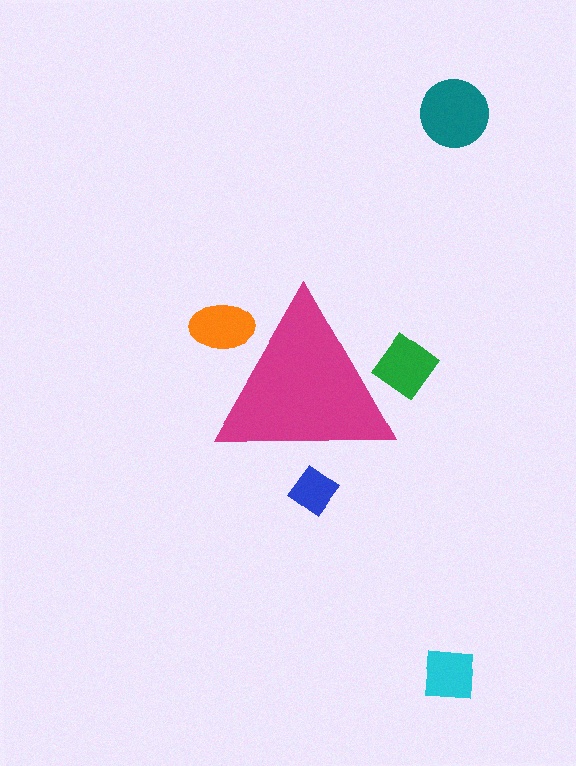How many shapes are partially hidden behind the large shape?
3 shapes are partially hidden.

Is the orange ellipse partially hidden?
Yes, the orange ellipse is partially hidden behind the magenta triangle.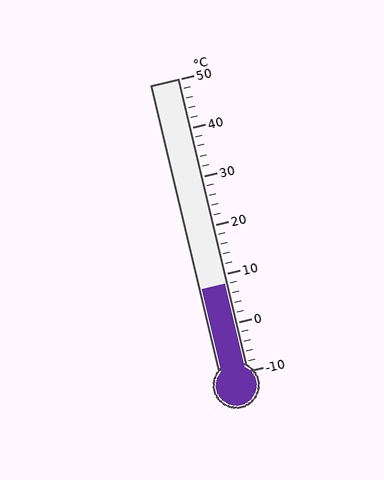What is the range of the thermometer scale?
The thermometer scale ranges from -10°C to 50°C.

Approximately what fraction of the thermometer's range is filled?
The thermometer is filled to approximately 30% of its range.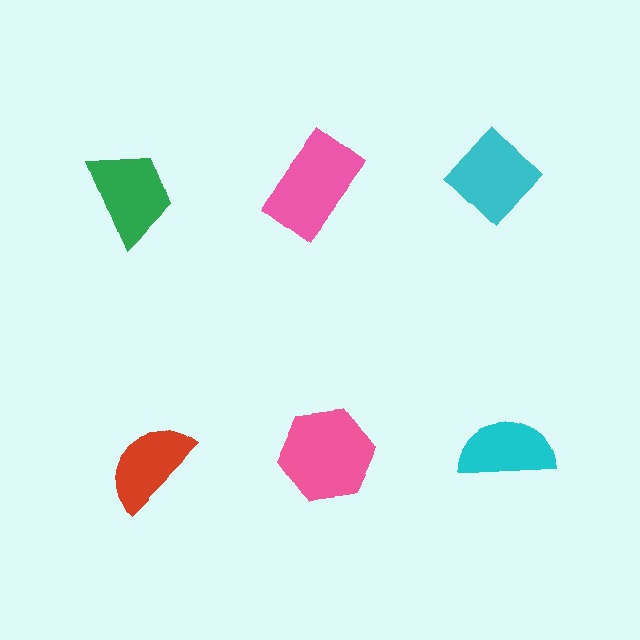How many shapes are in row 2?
3 shapes.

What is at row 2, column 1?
A red semicircle.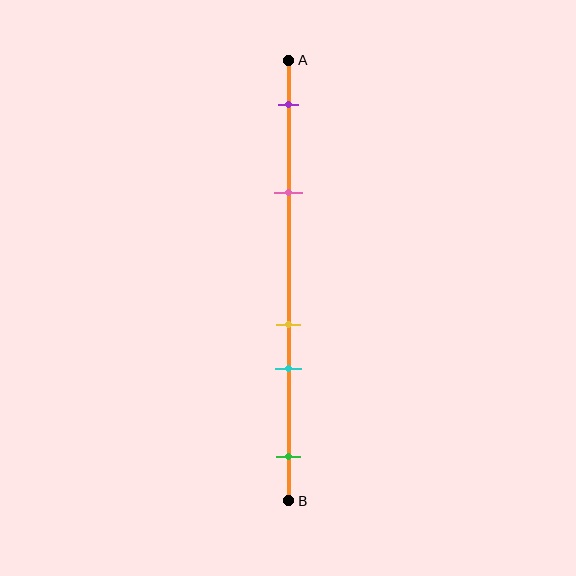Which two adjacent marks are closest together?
The yellow and cyan marks are the closest adjacent pair.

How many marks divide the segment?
There are 5 marks dividing the segment.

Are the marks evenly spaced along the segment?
No, the marks are not evenly spaced.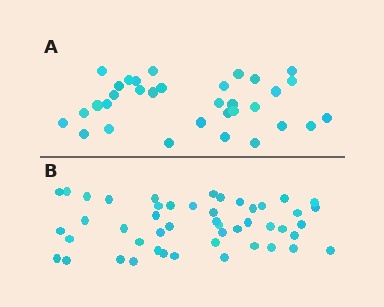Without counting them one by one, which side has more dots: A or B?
Region B (the bottom region) has more dots.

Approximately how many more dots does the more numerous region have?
Region B has approximately 15 more dots than region A.